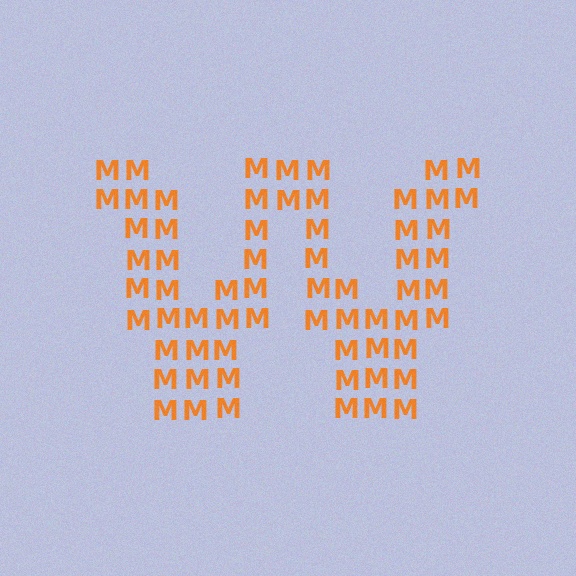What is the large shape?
The large shape is the letter W.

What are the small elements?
The small elements are letter M's.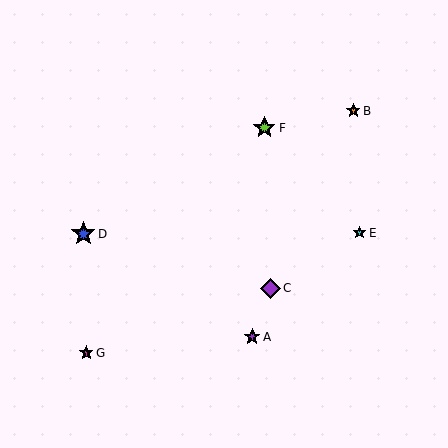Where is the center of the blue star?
The center of the blue star is at (83, 234).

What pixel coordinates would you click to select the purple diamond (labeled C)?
Click at (270, 288) to select the purple diamond C.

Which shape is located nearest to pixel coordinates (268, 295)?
The purple diamond (labeled C) at (270, 288) is nearest to that location.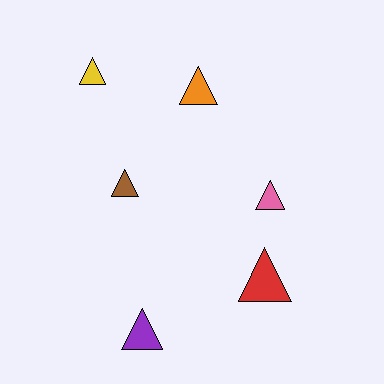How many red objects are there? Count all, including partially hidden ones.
There is 1 red object.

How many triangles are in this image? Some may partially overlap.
There are 6 triangles.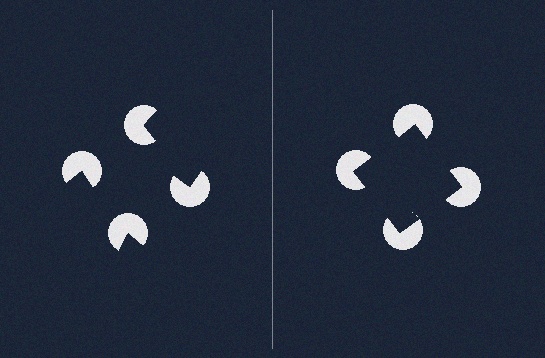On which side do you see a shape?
An illusory square appears on the right side. On the left side the wedge cuts are rotated, so no coherent shape forms.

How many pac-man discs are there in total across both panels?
8 — 4 on each side.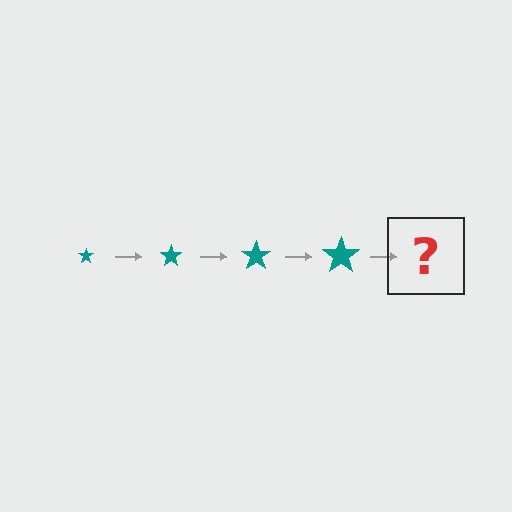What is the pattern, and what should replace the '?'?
The pattern is that the star gets progressively larger each step. The '?' should be a teal star, larger than the previous one.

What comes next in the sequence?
The next element should be a teal star, larger than the previous one.